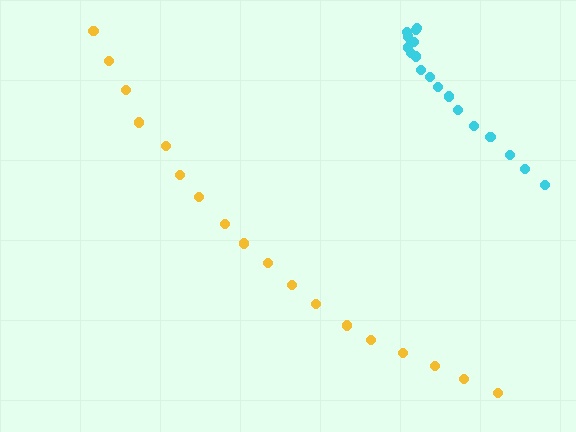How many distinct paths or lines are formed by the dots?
There are 2 distinct paths.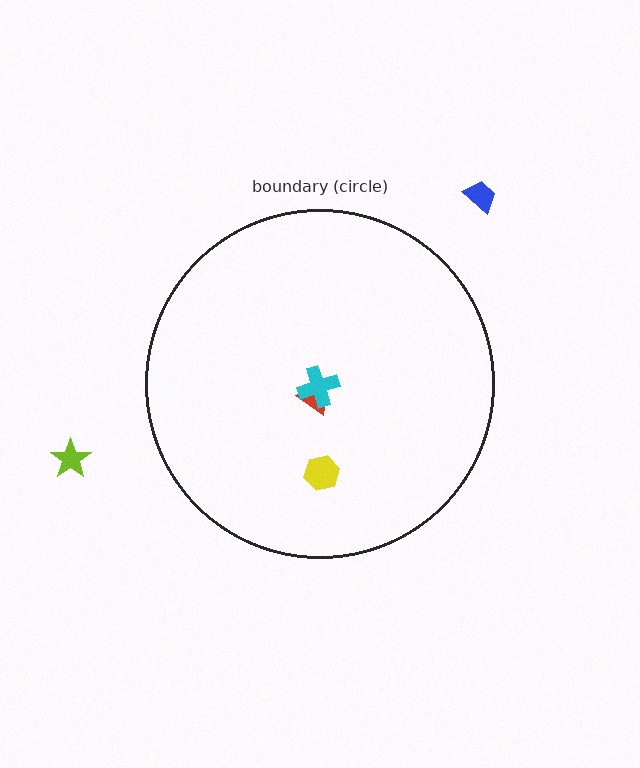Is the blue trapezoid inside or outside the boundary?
Outside.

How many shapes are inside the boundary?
3 inside, 2 outside.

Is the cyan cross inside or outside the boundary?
Inside.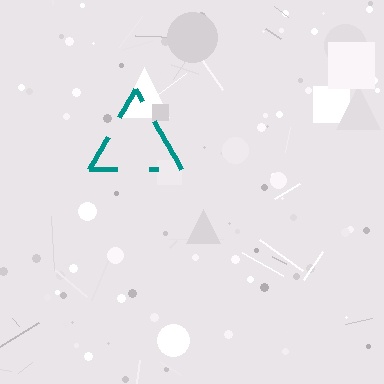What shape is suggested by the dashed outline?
The dashed outline suggests a triangle.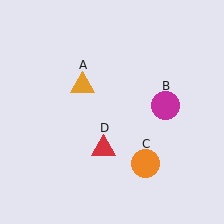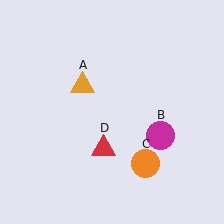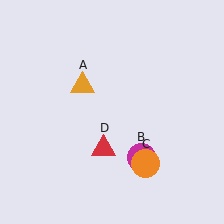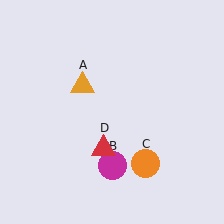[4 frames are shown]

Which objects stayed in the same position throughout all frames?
Orange triangle (object A) and orange circle (object C) and red triangle (object D) remained stationary.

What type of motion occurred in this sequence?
The magenta circle (object B) rotated clockwise around the center of the scene.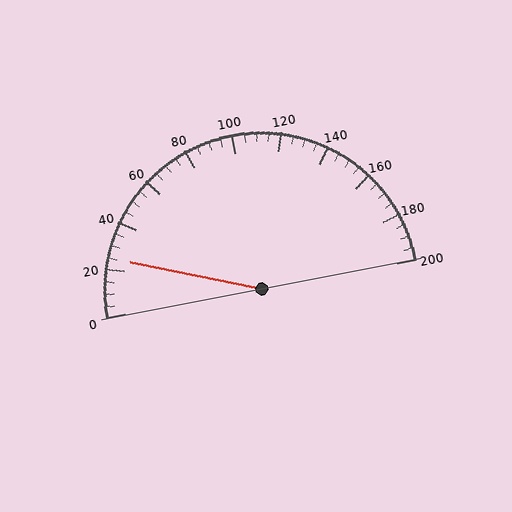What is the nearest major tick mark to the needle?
The nearest major tick mark is 20.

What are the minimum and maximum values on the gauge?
The gauge ranges from 0 to 200.